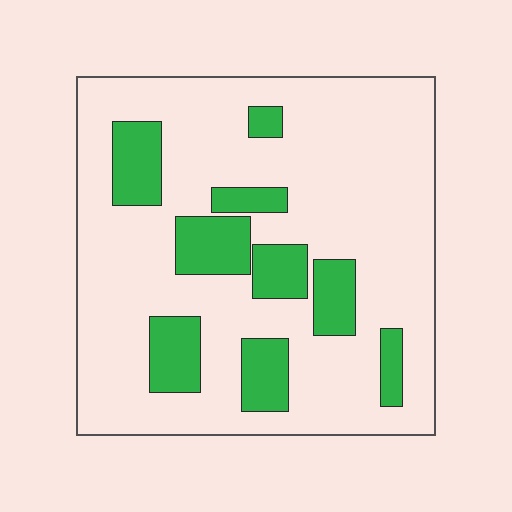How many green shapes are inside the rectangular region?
9.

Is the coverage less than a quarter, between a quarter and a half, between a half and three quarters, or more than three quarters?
Less than a quarter.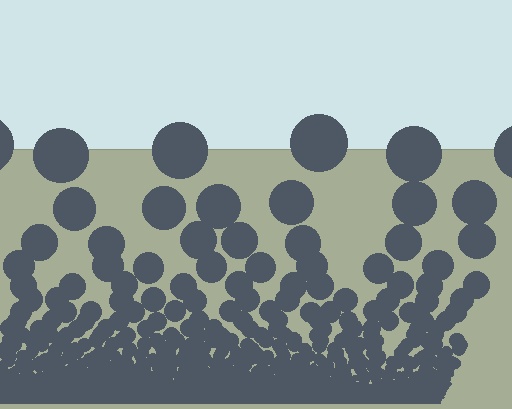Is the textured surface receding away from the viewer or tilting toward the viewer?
The surface appears to tilt toward the viewer. Texture elements get larger and sparser toward the top.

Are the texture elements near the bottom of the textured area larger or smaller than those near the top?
Smaller. The gradient is inverted — elements near the bottom are smaller and denser.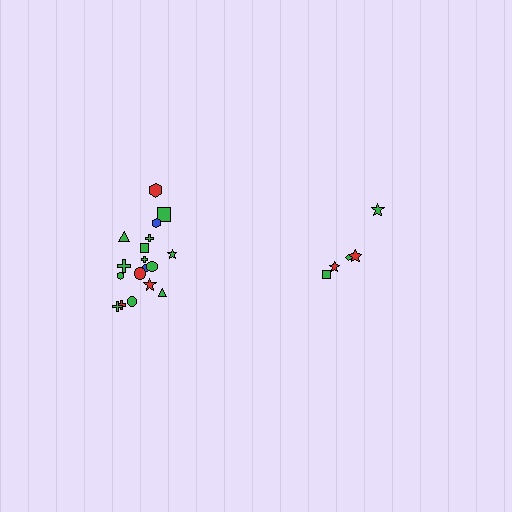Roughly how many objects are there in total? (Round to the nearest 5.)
Roughly 25 objects in total.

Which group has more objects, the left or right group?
The left group.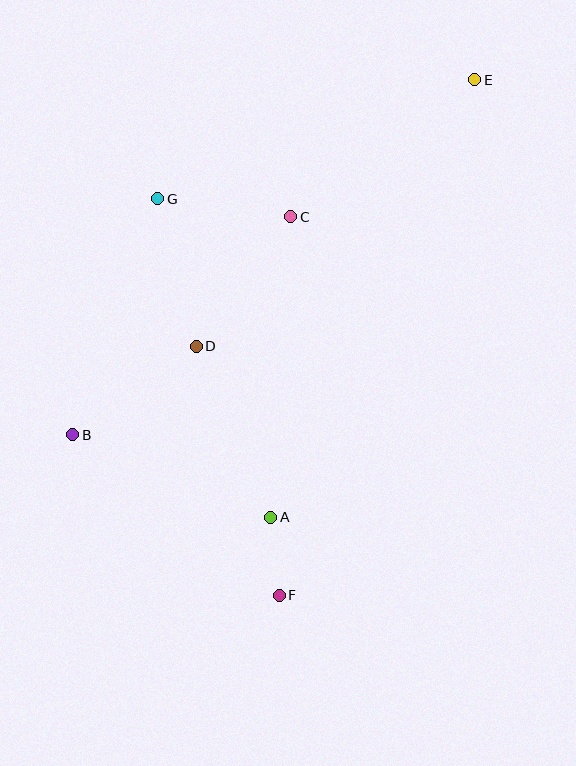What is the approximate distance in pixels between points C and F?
The distance between C and F is approximately 379 pixels.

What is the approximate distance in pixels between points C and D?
The distance between C and D is approximately 160 pixels.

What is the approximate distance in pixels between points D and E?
The distance between D and E is approximately 385 pixels.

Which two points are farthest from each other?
Points E and F are farthest from each other.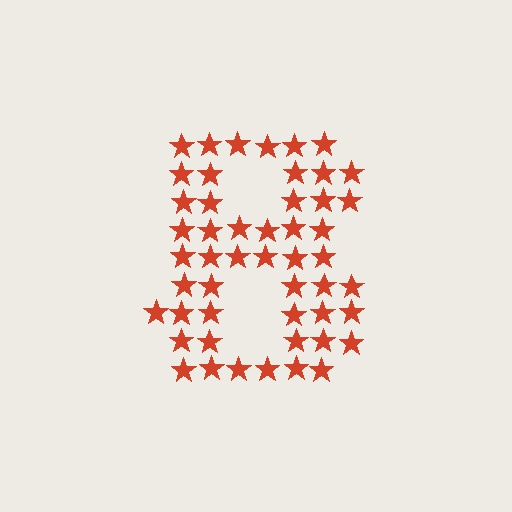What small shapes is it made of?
It is made of small stars.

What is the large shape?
The large shape is the digit 8.